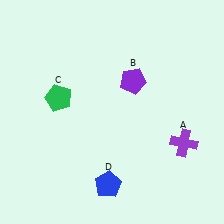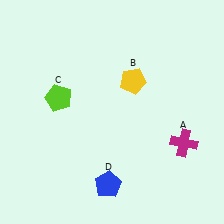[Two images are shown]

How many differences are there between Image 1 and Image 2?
There are 3 differences between the two images.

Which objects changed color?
A changed from purple to magenta. B changed from purple to yellow. C changed from green to lime.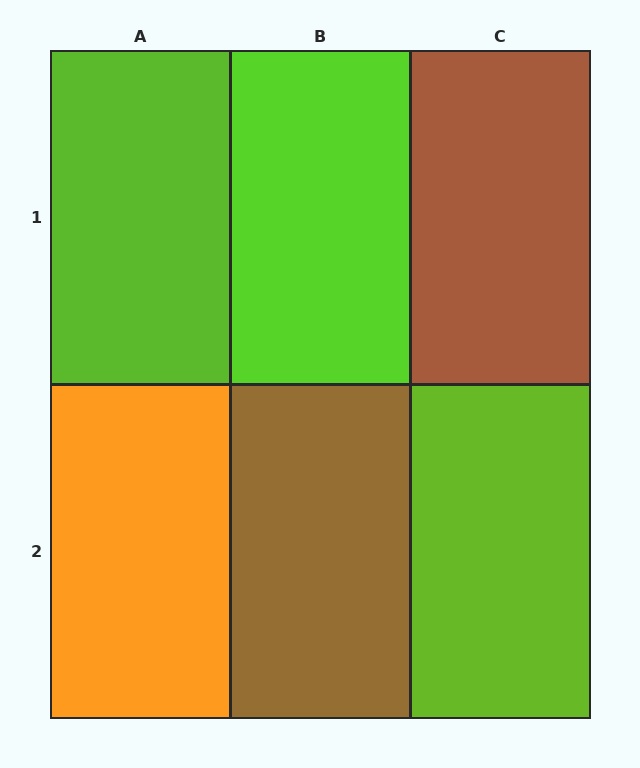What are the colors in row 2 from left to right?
Orange, brown, lime.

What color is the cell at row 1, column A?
Lime.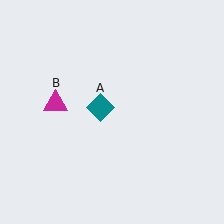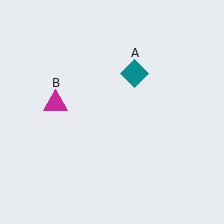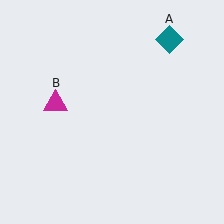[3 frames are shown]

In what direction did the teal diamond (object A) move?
The teal diamond (object A) moved up and to the right.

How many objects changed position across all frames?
1 object changed position: teal diamond (object A).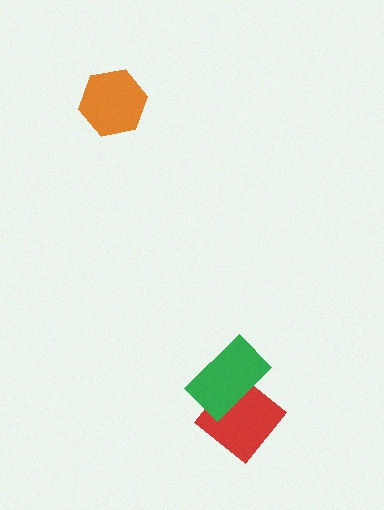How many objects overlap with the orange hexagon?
0 objects overlap with the orange hexagon.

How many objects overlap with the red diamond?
1 object overlaps with the red diamond.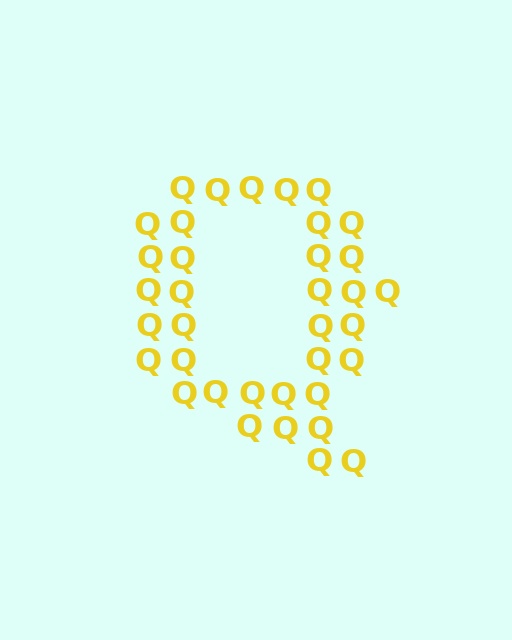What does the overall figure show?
The overall figure shows the letter Q.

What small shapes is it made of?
It is made of small letter Q's.